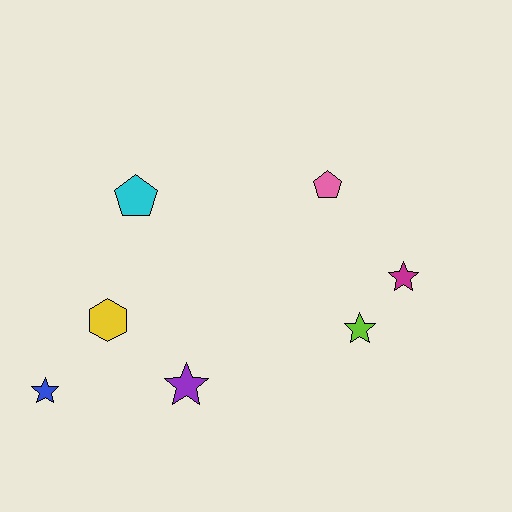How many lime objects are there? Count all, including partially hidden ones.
There is 1 lime object.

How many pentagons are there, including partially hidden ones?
There are 2 pentagons.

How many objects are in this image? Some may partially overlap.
There are 7 objects.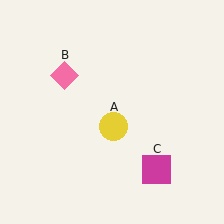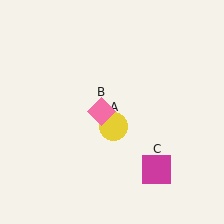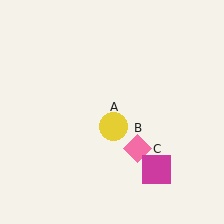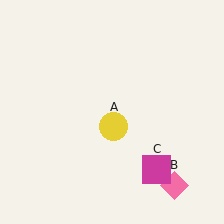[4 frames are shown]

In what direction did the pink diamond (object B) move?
The pink diamond (object B) moved down and to the right.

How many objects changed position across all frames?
1 object changed position: pink diamond (object B).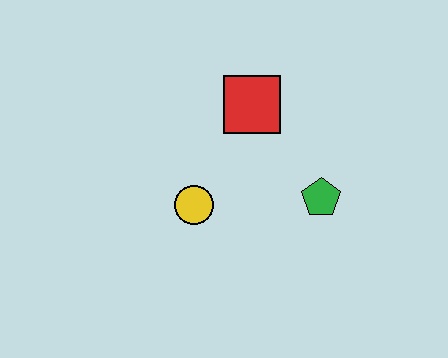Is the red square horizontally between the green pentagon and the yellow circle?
Yes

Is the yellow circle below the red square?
Yes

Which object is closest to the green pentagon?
The red square is closest to the green pentagon.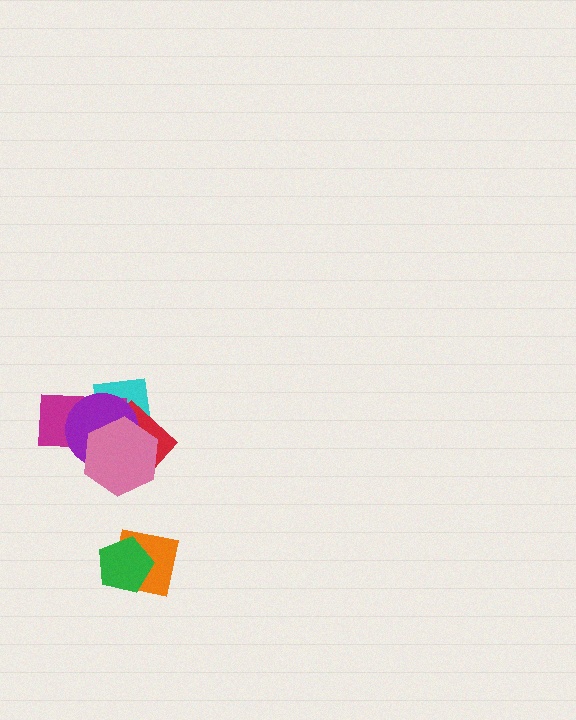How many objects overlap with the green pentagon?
1 object overlaps with the green pentagon.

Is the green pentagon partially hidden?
No, no other shape covers it.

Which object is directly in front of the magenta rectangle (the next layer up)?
The purple circle is directly in front of the magenta rectangle.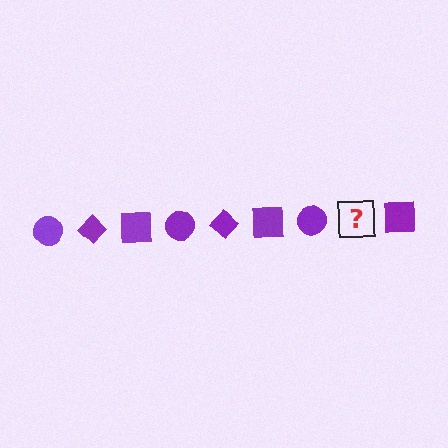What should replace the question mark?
The question mark should be replaced with a purple diamond.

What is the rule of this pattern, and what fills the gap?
The rule is that the pattern cycles through circle, diamond, square shapes in purple. The gap should be filled with a purple diamond.